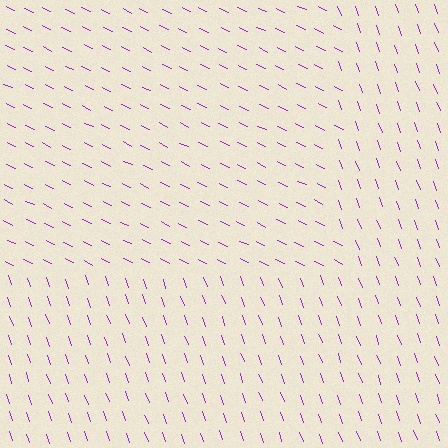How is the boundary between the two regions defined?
The boundary is defined purely by a change in line orientation (approximately 45 degrees difference). All lines are the same color and thickness.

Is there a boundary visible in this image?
Yes, there is a texture boundary formed by a change in line orientation.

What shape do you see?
I see a rectangle.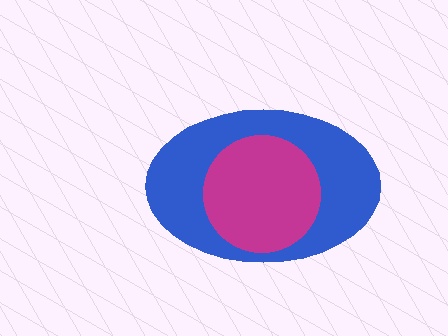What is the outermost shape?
The blue ellipse.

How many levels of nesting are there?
2.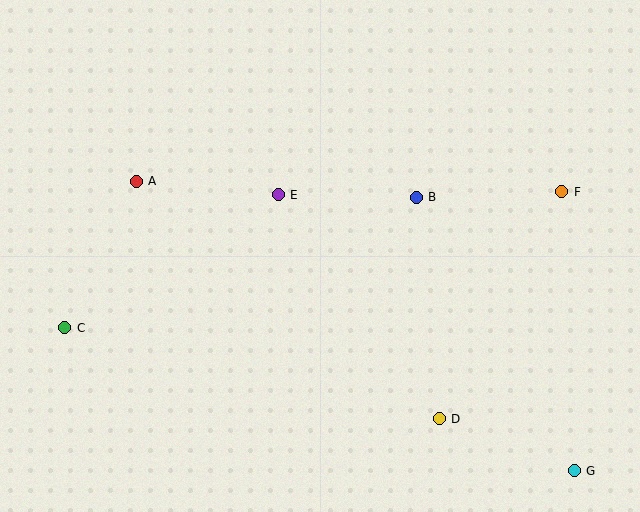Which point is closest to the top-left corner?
Point A is closest to the top-left corner.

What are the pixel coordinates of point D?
Point D is at (439, 419).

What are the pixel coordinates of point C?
Point C is at (65, 328).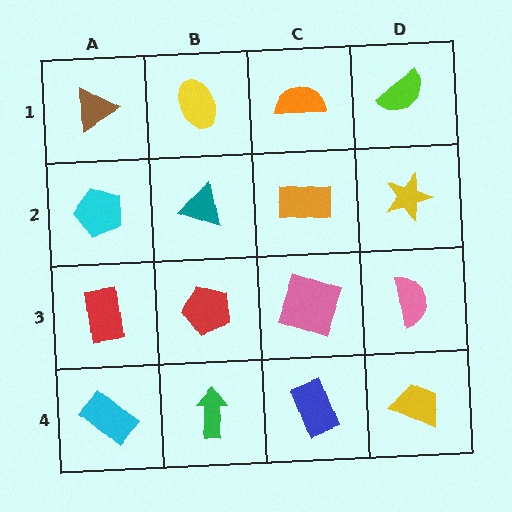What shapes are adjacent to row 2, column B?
A yellow ellipse (row 1, column B), a red pentagon (row 3, column B), a cyan pentagon (row 2, column A), an orange rectangle (row 2, column C).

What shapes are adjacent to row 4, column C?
A pink square (row 3, column C), a green arrow (row 4, column B), a yellow trapezoid (row 4, column D).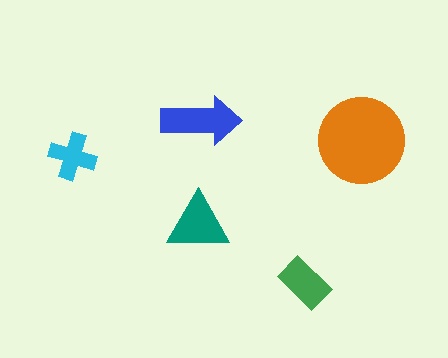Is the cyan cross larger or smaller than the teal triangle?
Smaller.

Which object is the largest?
The orange circle.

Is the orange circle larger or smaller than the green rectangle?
Larger.